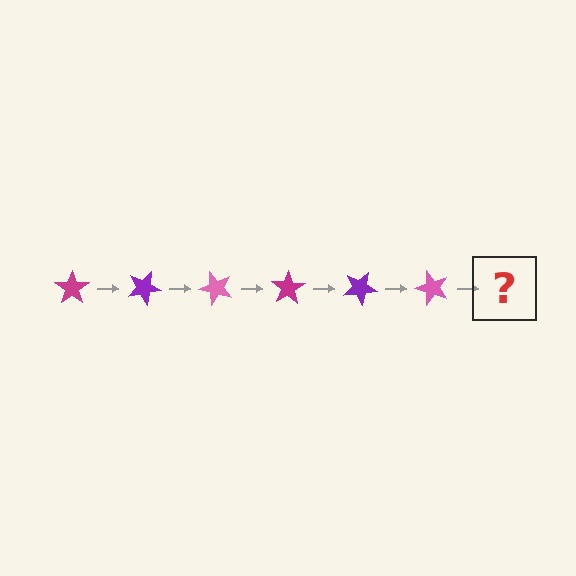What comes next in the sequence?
The next element should be a magenta star, rotated 150 degrees from the start.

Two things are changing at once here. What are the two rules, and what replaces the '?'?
The two rules are that it rotates 25 degrees each step and the color cycles through magenta, purple, and pink. The '?' should be a magenta star, rotated 150 degrees from the start.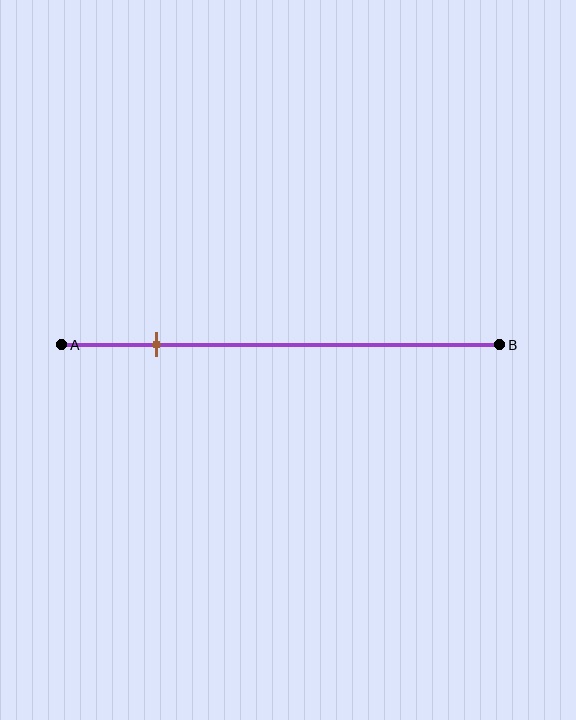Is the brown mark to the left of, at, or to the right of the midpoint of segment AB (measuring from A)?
The brown mark is to the left of the midpoint of segment AB.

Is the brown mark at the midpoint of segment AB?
No, the mark is at about 20% from A, not at the 50% midpoint.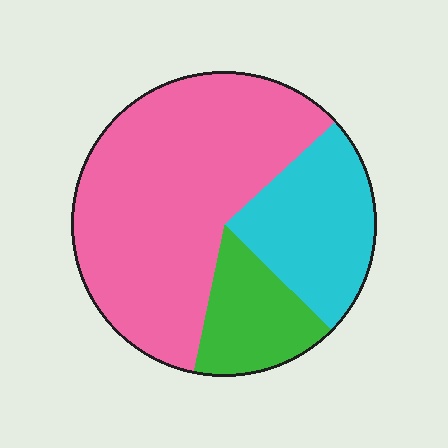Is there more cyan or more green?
Cyan.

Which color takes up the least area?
Green, at roughly 15%.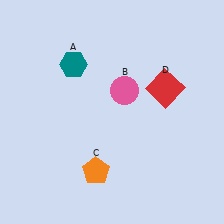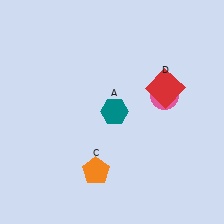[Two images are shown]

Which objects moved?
The objects that moved are: the teal hexagon (A), the pink circle (B).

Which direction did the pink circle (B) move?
The pink circle (B) moved right.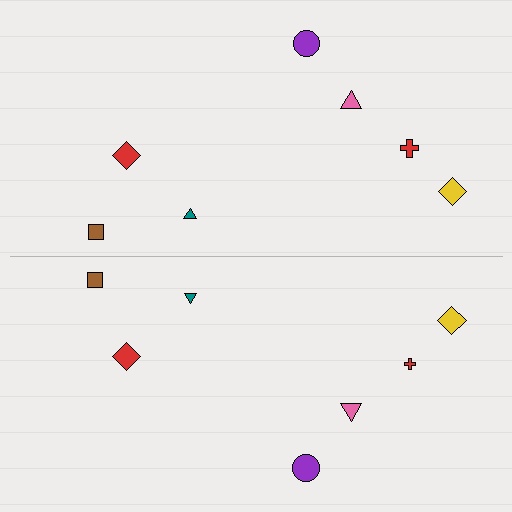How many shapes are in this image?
There are 14 shapes in this image.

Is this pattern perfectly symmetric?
No, the pattern is not perfectly symmetric. The red cross on the bottom side has a different size than its mirror counterpart.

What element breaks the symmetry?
The red cross on the bottom side has a different size than its mirror counterpart.